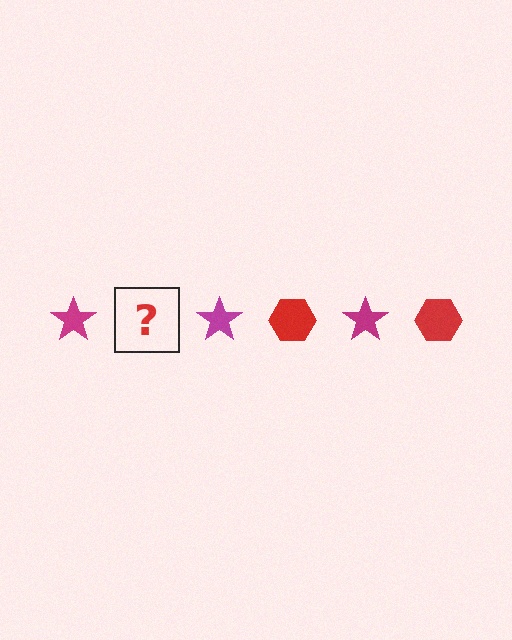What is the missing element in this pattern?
The missing element is a red hexagon.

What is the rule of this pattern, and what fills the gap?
The rule is that the pattern alternates between magenta star and red hexagon. The gap should be filled with a red hexagon.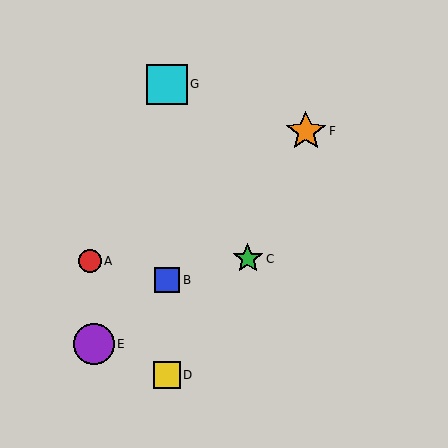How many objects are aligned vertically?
3 objects (B, D, G) are aligned vertically.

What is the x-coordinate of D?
Object D is at x≈167.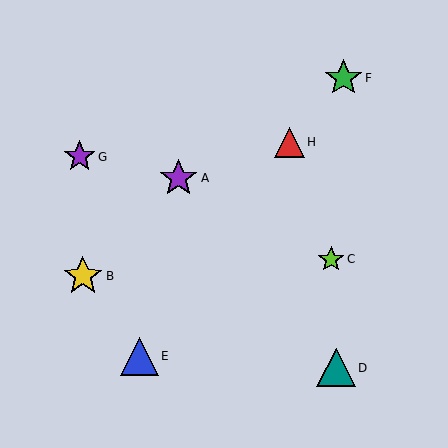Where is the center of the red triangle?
The center of the red triangle is at (290, 142).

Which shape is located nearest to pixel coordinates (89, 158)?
The purple star (labeled G) at (80, 157) is nearest to that location.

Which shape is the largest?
The yellow star (labeled B) is the largest.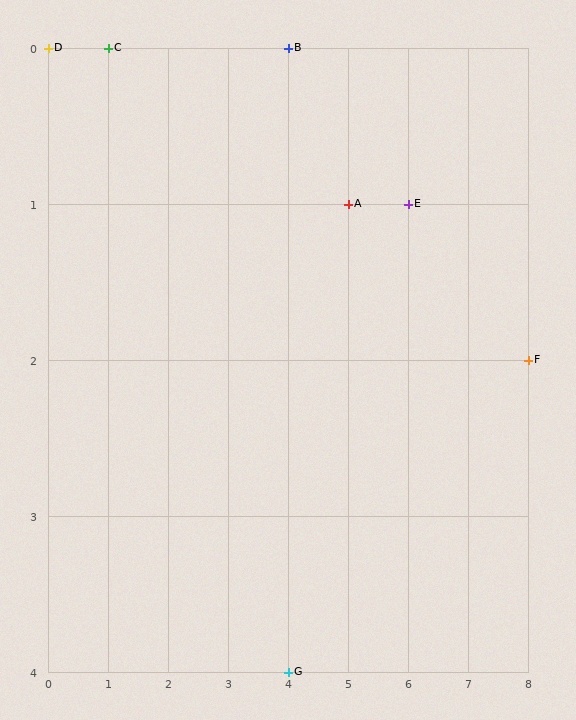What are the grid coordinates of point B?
Point B is at grid coordinates (4, 0).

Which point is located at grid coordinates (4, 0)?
Point B is at (4, 0).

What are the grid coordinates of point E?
Point E is at grid coordinates (6, 1).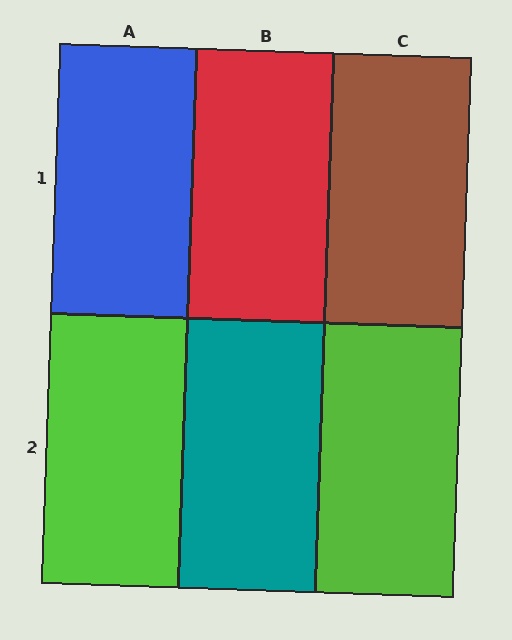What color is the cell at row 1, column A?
Blue.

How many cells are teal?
1 cell is teal.